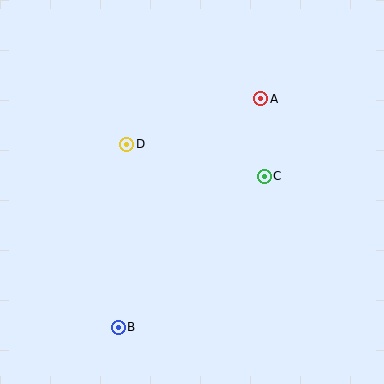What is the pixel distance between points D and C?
The distance between D and C is 141 pixels.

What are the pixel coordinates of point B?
Point B is at (118, 327).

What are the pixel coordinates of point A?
Point A is at (261, 99).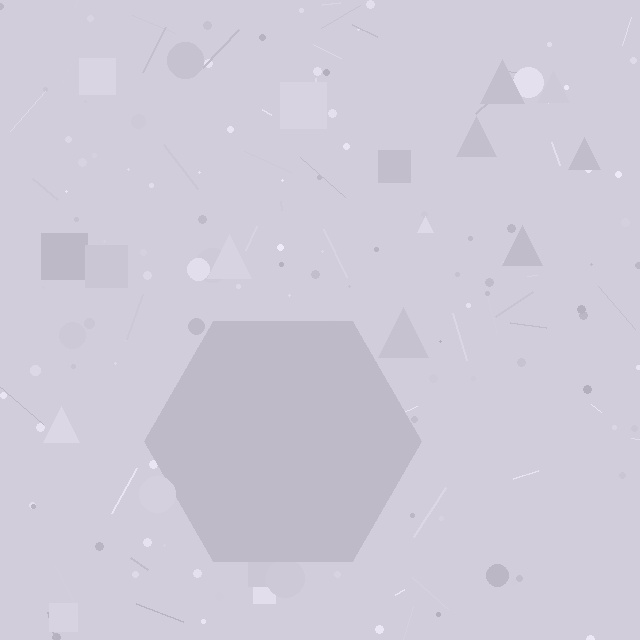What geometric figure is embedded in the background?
A hexagon is embedded in the background.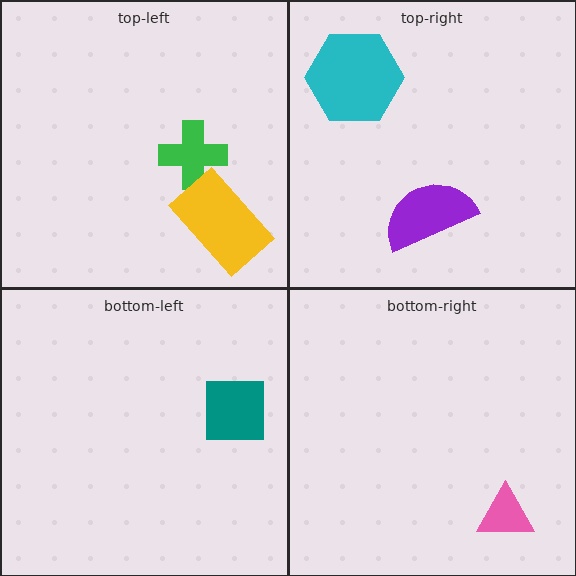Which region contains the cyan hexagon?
The top-right region.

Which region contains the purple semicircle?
The top-right region.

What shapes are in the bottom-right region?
The pink triangle.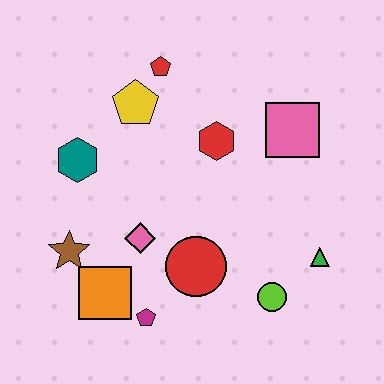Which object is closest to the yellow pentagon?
The red pentagon is closest to the yellow pentagon.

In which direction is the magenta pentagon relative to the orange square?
The magenta pentagon is to the right of the orange square.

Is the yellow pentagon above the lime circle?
Yes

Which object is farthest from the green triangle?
The teal hexagon is farthest from the green triangle.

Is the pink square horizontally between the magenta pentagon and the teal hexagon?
No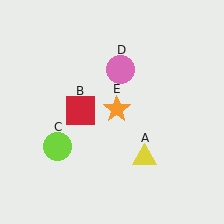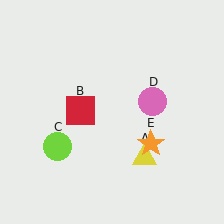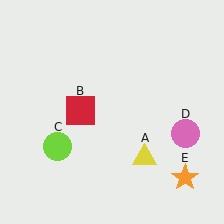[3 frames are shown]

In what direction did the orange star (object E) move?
The orange star (object E) moved down and to the right.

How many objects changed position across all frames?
2 objects changed position: pink circle (object D), orange star (object E).